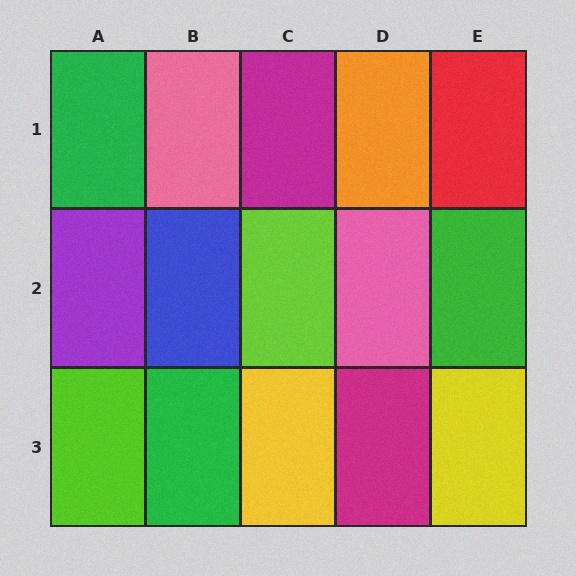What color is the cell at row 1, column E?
Red.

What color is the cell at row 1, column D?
Orange.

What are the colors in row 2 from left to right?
Purple, blue, lime, pink, green.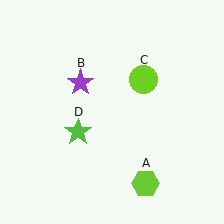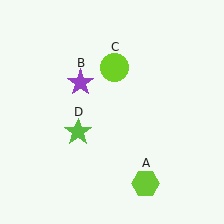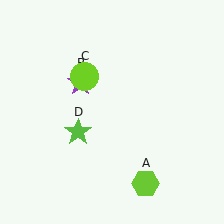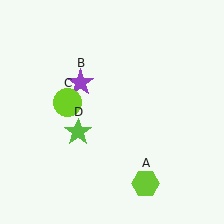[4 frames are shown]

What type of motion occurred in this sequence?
The lime circle (object C) rotated counterclockwise around the center of the scene.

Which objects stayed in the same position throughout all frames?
Lime hexagon (object A) and purple star (object B) and lime star (object D) remained stationary.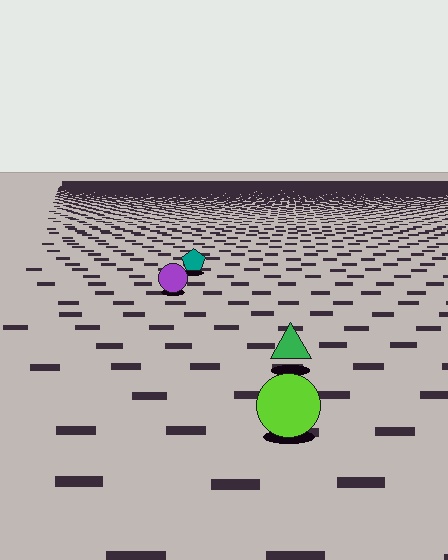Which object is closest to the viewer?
The lime circle is closest. The texture marks near it are larger and more spread out.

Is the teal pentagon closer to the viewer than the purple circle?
No. The purple circle is closer — you can tell from the texture gradient: the ground texture is coarser near it.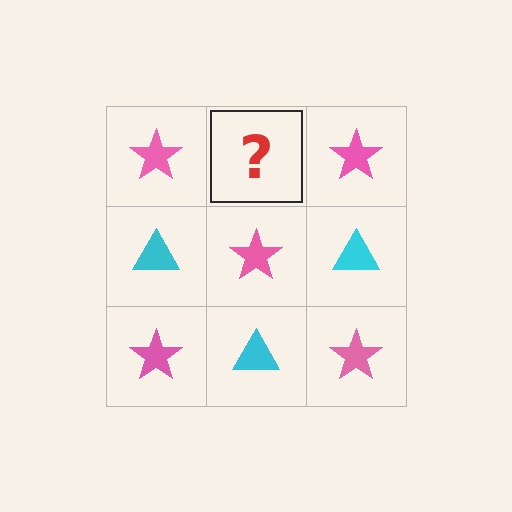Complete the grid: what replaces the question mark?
The question mark should be replaced with a cyan triangle.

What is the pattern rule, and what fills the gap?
The rule is that it alternates pink star and cyan triangle in a checkerboard pattern. The gap should be filled with a cyan triangle.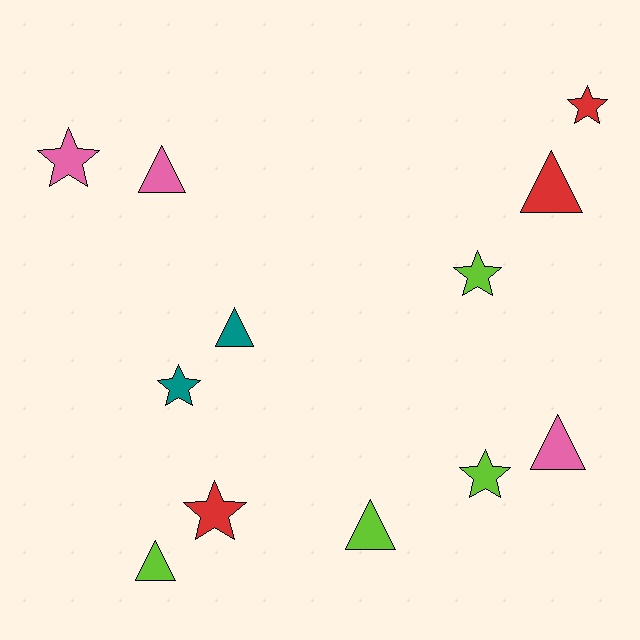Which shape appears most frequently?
Star, with 6 objects.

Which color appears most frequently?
Lime, with 4 objects.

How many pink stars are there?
There is 1 pink star.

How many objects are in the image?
There are 12 objects.